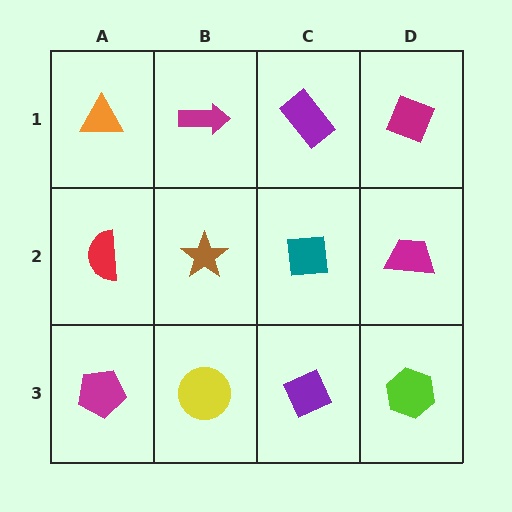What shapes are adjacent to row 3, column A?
A red semicircle (row 2, column A), a yellow circle (row 3, column B).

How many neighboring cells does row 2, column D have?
3.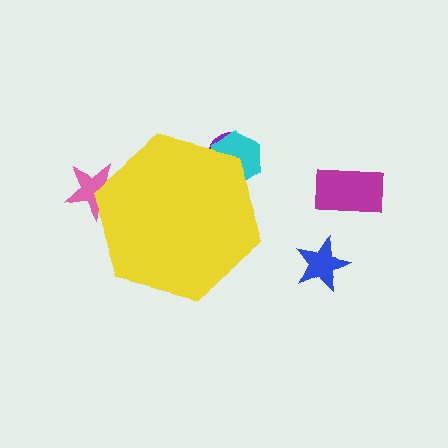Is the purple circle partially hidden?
Yes, the purple circle is partially hidden behind the yellow hexagon.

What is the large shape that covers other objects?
A yellow hexagon.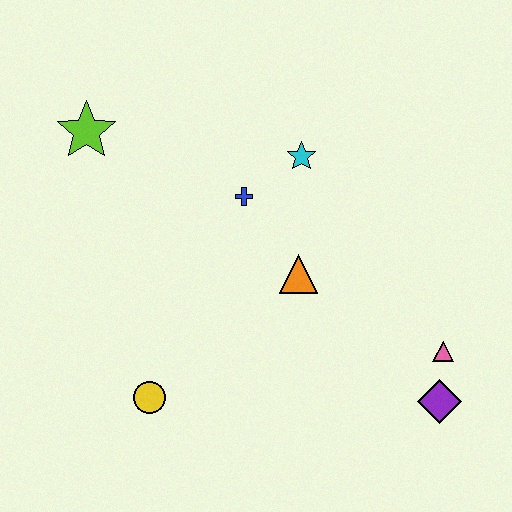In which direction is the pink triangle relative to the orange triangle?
The pink triangle is to the right of the orange triangle.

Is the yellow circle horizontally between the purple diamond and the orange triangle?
No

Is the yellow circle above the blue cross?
No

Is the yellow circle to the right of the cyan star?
No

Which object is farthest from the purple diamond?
The lime star is farthest from the purple diamond.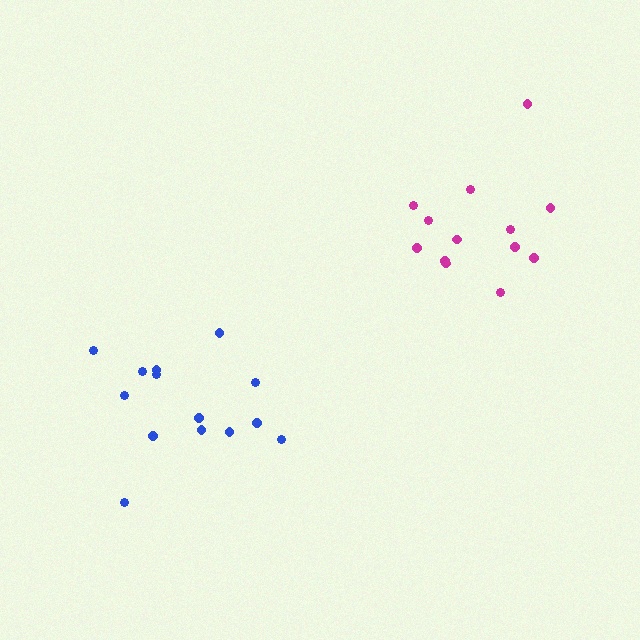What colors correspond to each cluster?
The clusters are colored: blue, magenta.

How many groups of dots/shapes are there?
There are 2 groups.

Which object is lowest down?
The blue cluster is bottommost.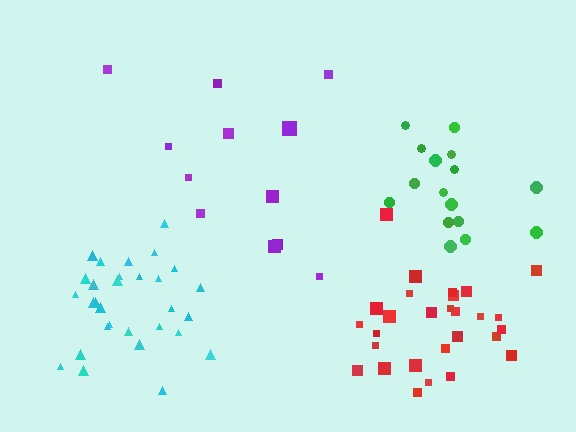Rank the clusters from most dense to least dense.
cyan, red, green, purple.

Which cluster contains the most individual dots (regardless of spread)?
Cyan (30).